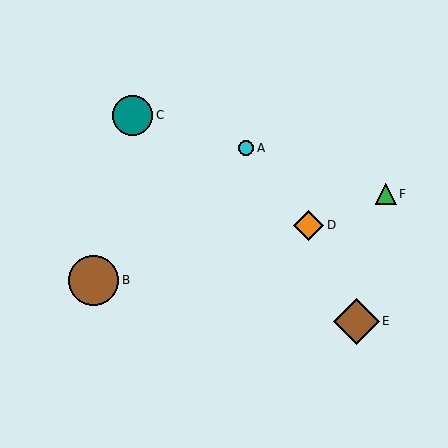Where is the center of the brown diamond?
The center of the brown diamond is at (356, 321).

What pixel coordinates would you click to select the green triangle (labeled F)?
Click at (386, 194) to select the green triangle F.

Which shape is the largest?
The brown circle (labeled B) is the largest.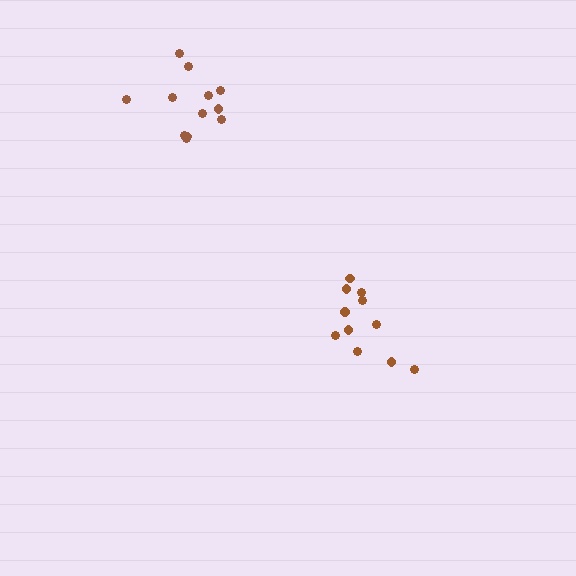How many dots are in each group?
Group 1: 11 dots, Group 2: 12 dots (23 total).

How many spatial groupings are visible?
There are 2 spatial groupings.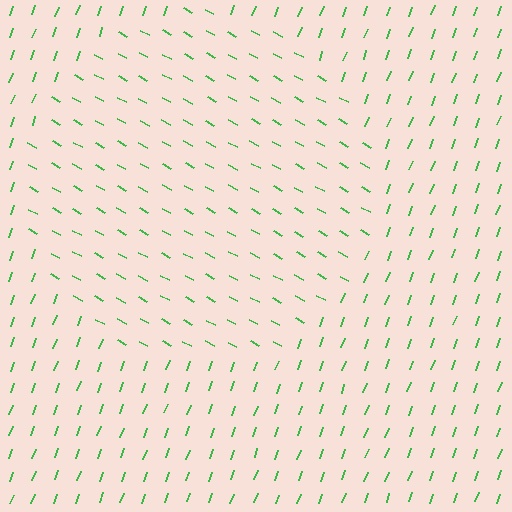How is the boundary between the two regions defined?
The boundary is defined purely by a change in line orientation (approximately 82 degrees difference). All lines are the same color and thickness.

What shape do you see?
I see a circle.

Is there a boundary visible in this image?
Yes, there is a texture boundary formed by a change in line orientation.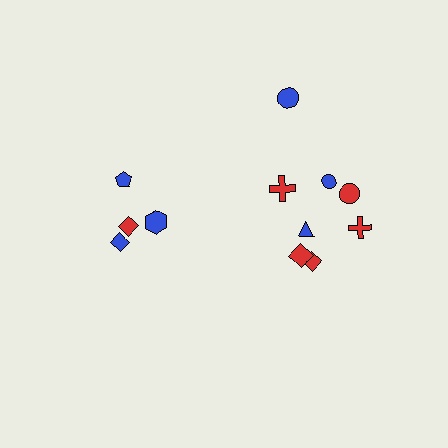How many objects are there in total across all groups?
There are 12 objects.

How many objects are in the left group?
There are 4 objects.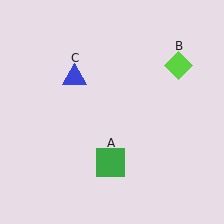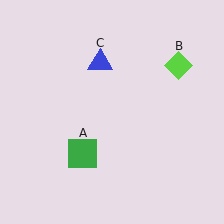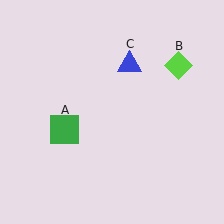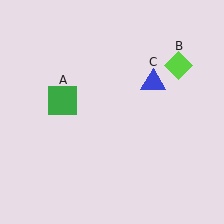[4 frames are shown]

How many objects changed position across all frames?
2 objects changed position: green square (object A), blue triangle (object C).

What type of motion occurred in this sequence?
The green square (object A), blue triangle (object C) rotated clockwise around the center of the scene.